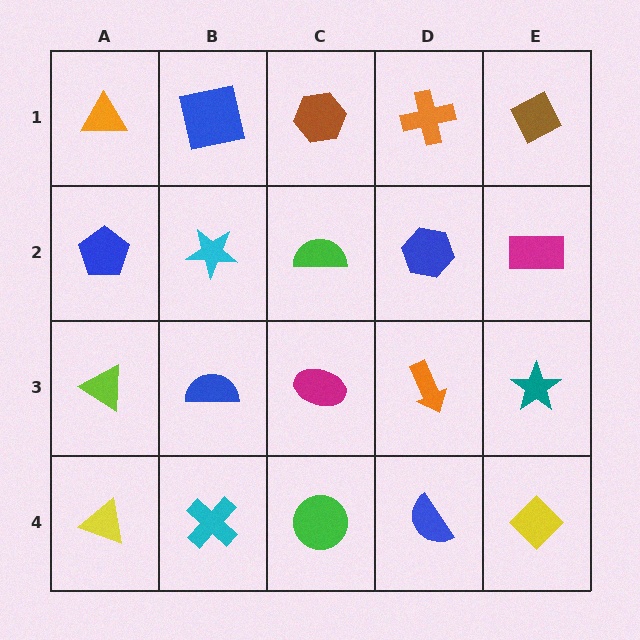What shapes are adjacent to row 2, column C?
A brown hexagon (row 1, column C), a magenta ellipse (row 3, column C), a cyan star (row 2, column B), a blue hexagon (row 2, column D).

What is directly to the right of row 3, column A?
A blue semicircle.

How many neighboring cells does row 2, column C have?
4.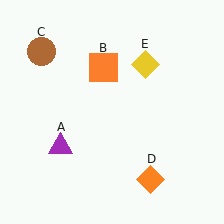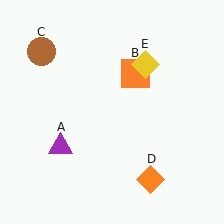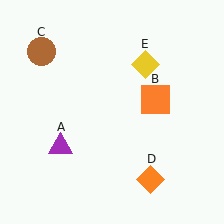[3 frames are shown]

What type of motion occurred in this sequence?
The orange square (object B) rotated clockwise around the center of the scene.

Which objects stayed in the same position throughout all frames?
Purple triangle (object A) and brown circle (object C) and orange diamond (object D) and yellow diamond (object E) remained stationary.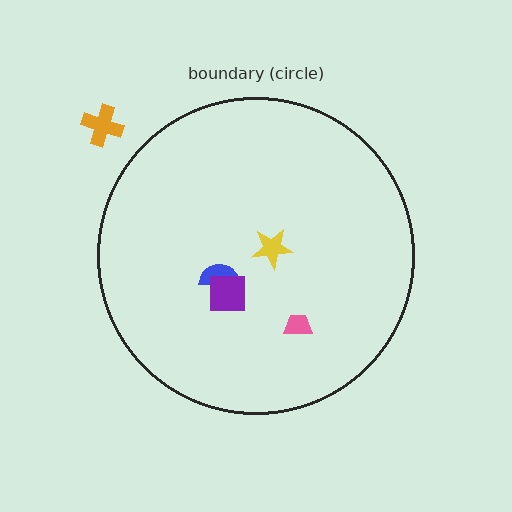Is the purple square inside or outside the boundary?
Inside.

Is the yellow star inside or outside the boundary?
Inside.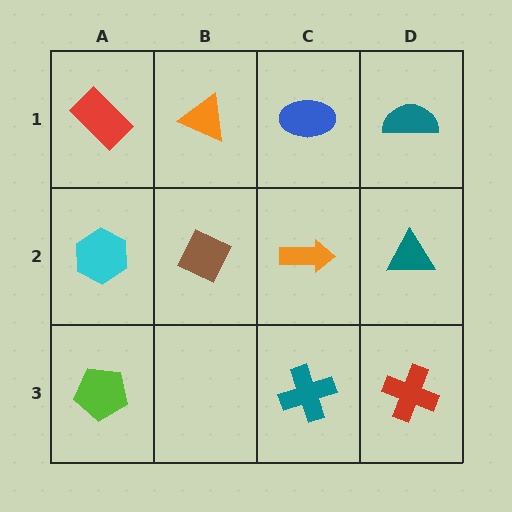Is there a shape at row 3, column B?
No, that cell is empty.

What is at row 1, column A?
A red rectangle.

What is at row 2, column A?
A cyan hexagon.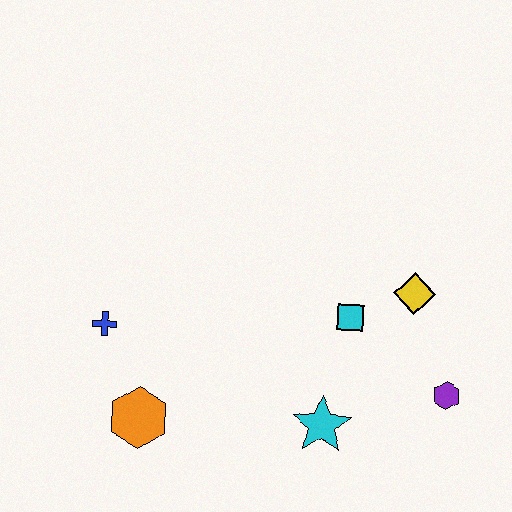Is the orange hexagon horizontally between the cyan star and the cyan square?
No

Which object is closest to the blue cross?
The orange hexagon is closest to the blue cross.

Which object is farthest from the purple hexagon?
The blue cross is farthest from the purple hexagon.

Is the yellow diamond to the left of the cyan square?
No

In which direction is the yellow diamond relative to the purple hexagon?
The yellow diamond is above the purple hexagon.